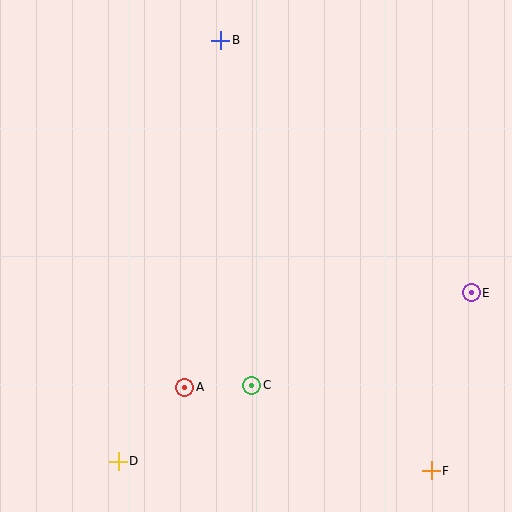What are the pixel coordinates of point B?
Point B is at (221, 40).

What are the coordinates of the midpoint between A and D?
The midpoint between A and D is at (152, 424).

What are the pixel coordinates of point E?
Point E is at (471, 293).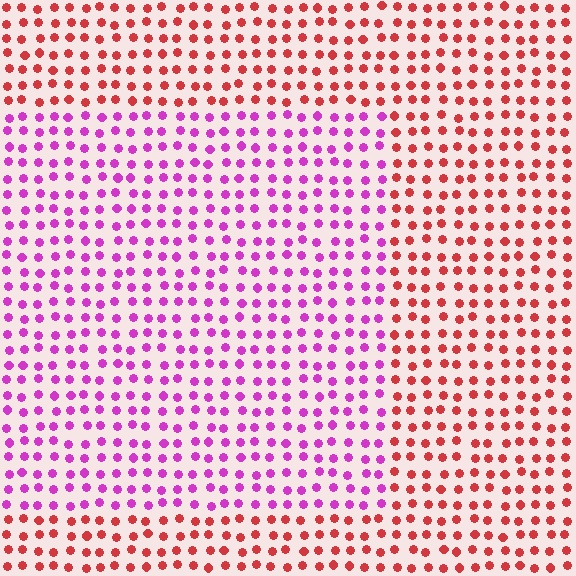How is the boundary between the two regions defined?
The boundary is defined purely by a slight shift in hue (about 54 degrees). Spacing, size, and orientation are identical on both sides.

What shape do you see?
I see a rectangle.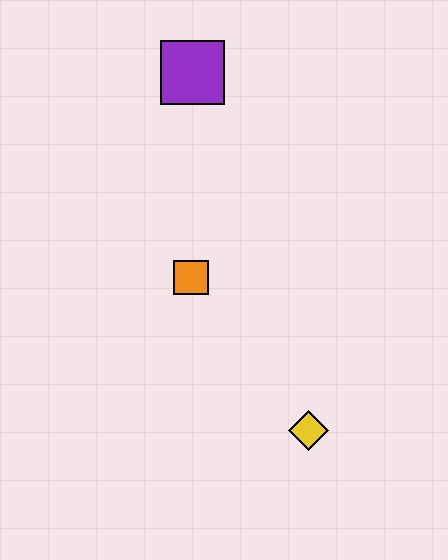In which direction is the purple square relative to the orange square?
The purple square is above the orange square.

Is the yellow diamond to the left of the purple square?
No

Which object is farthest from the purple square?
The yellow diamond is farthest from the purple square.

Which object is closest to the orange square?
The yellow diamond is closest to the orange square.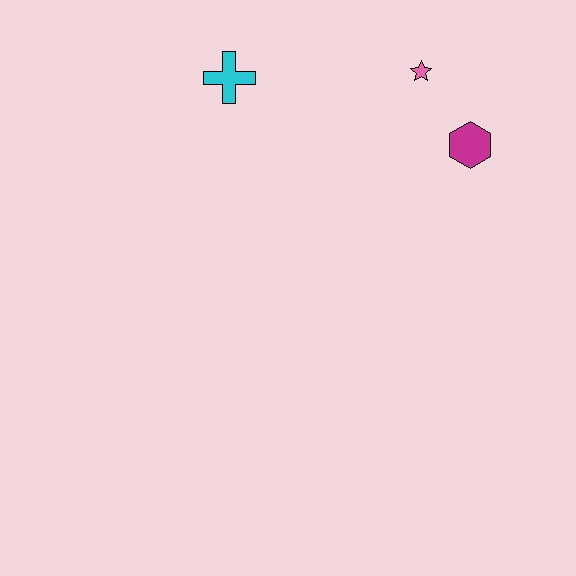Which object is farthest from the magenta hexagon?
The cyan cross is farthest from the magenta hexagon.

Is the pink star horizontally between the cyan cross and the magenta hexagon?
Yes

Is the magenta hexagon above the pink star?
No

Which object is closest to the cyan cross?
The pink star is closest to the cyan cross.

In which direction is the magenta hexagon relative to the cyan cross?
The magenta hexagon is to the right of the cyan cross.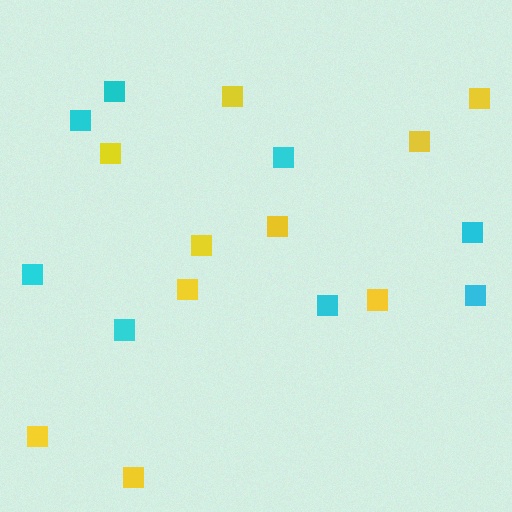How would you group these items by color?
There are 2 groups: one group of yellow squares (10) and one group of cyan squares (8).